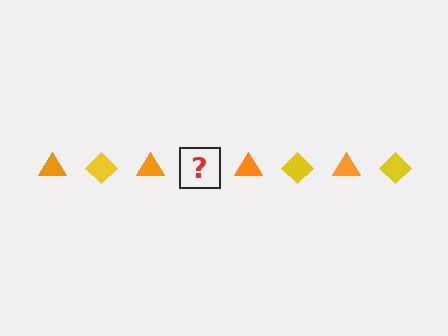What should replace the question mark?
The question mark should be replaced with a yellow diamond.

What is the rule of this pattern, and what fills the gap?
The rule is that the pattern alternates between orange triangle and yellow diamond. The gap should be filled with a yellow diamond.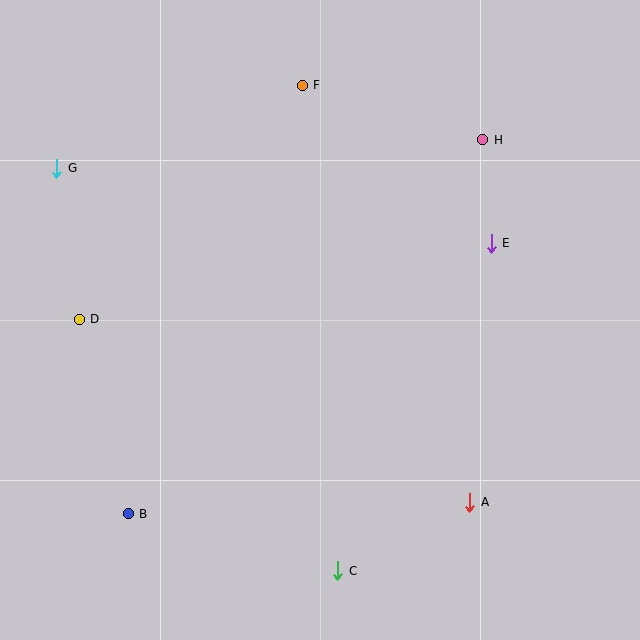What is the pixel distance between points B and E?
The distance between B and E is 453 pixels.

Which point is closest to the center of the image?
Point E at (491, 243) is closest to the center.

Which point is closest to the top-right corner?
Point H is closest to the top-right corner.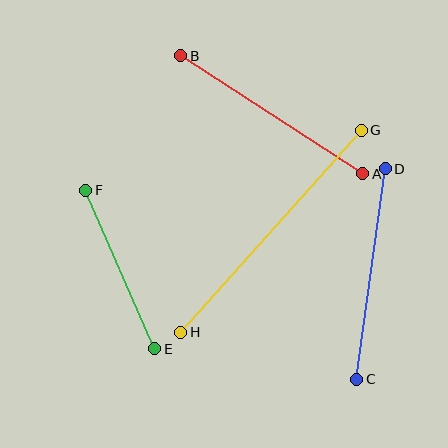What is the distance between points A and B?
The distance is approximately 217 pixels.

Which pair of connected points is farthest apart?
Points G and H are farthest apart.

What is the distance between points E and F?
The distance is approximately 173 pixels.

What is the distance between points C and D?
The distance is approximately 213 pixels.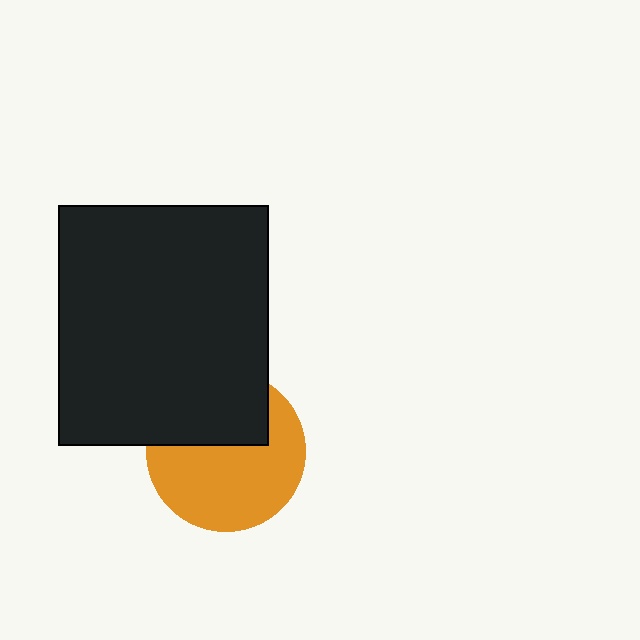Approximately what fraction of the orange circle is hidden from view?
Roughly 38% of the orange circle is hidden behind the black rectangle.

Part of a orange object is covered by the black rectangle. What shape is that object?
It is a circle.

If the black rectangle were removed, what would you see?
You would see the complete orange circle.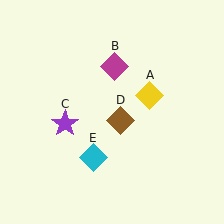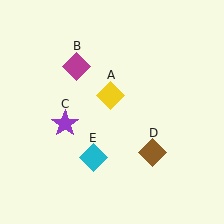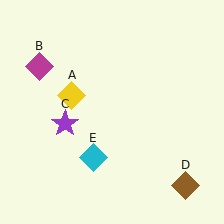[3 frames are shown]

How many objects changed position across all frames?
3 objects changed position: yellow diamond (object A), magenta diamond (object B), brown diamond (object D).